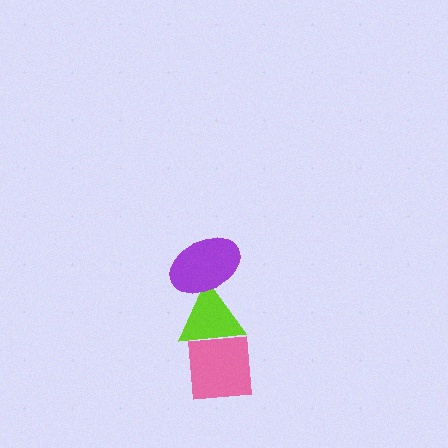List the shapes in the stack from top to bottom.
From top to bottom: the purple ellipse, the lime triangle, the pink square.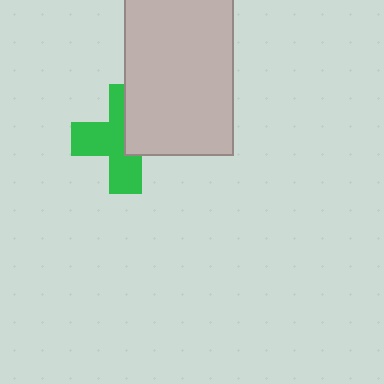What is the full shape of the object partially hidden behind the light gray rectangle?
The partially hidden object is a green cross.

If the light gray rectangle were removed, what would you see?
You would see the complete green cross.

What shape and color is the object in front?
The object in front is a light gray rectangle.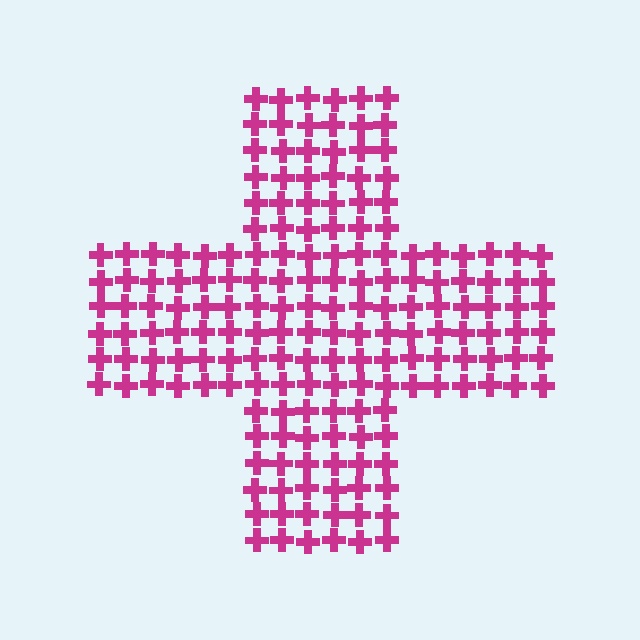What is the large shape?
The large shape is a cross.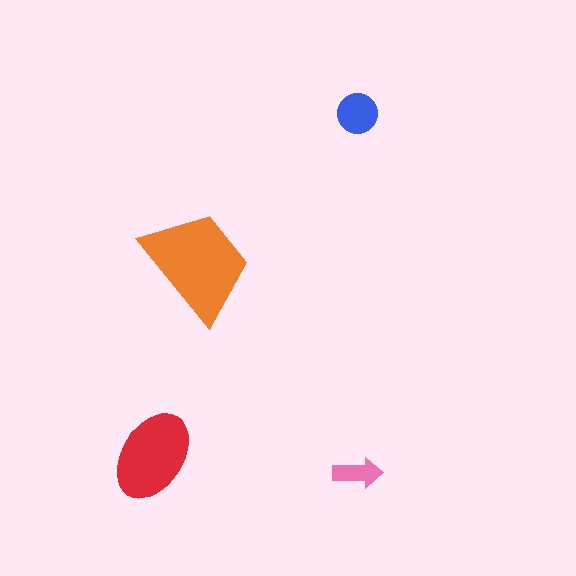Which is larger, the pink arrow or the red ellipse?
The red ellipse.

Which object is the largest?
The orange trapezoid.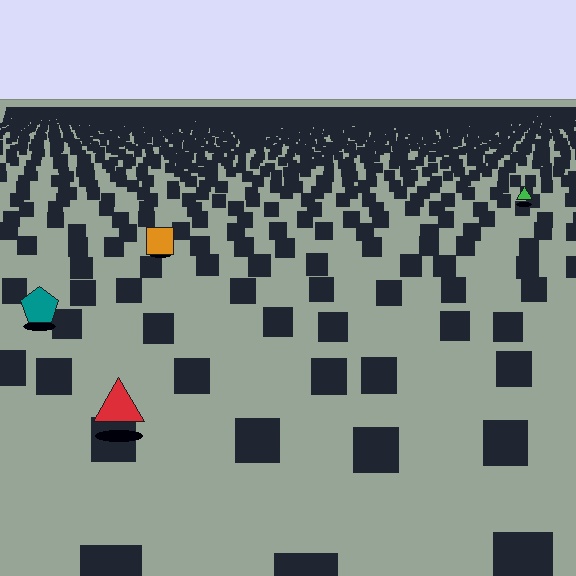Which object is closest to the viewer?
The red triangle is closest. The texture marks near it are larger and more spread out.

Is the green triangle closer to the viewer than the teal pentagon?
No. The teal pentagon is closer — you can tell from the texture gradient: the ground texture is coarser near it.